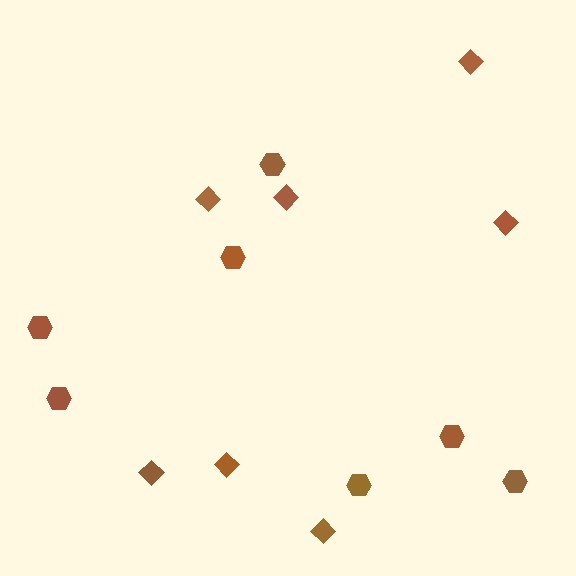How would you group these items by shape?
There are 2 groups: one group of diamonds (7) and one group of hexagons (7).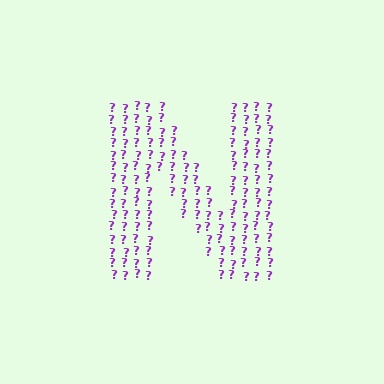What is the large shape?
The large shape is the letter N.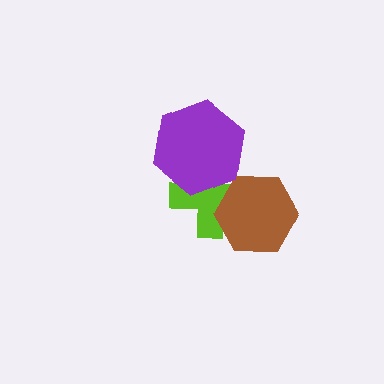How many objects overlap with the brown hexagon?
1 object overlaps with the brown hexagon.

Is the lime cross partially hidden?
Yes, it is partially covered by another shape.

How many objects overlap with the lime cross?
2 objects overlap with the lime cross.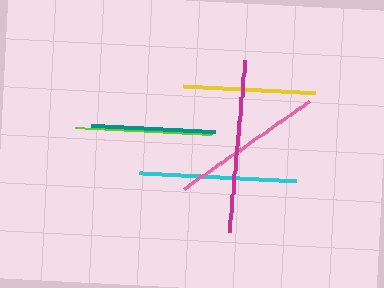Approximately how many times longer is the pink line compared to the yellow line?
The pink line is approximately 1.2 times the length of the yellow line.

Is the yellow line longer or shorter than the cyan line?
The cyan line is longer than the yellow line.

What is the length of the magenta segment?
The magenta segment is approximately 173 pixels long.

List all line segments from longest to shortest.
From longest to shortest: magenta, cyan, pink, lime, yellow, teal.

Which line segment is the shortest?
The teal line is the shortest at approximately 124 pixels.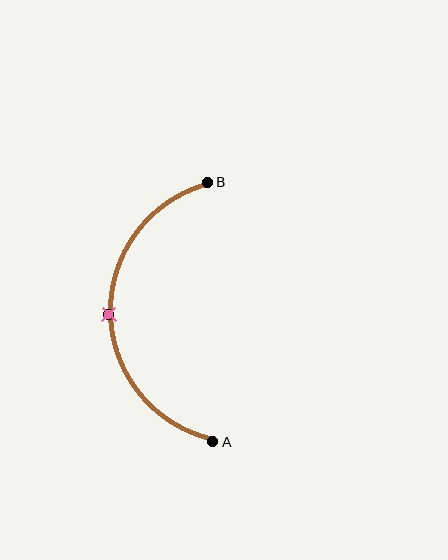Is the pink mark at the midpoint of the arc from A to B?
Yes. The pink mark lies on the arc at equal arc-length from both A and B — it is the arc midpoint.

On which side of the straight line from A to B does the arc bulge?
The arc bulges to the left of the straight line connecting A and B.